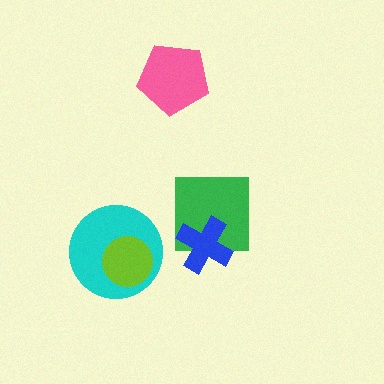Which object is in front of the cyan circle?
The lime circle is in front of the cyan circle.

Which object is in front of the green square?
The blue cross is in front of the green square.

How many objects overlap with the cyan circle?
1 object overlaps with the cyan circle.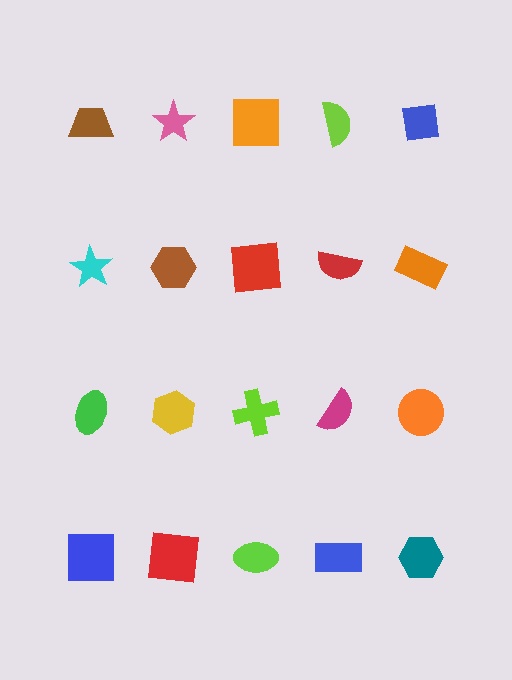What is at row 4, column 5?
A teal hexagon.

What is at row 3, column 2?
A yellow hexagon.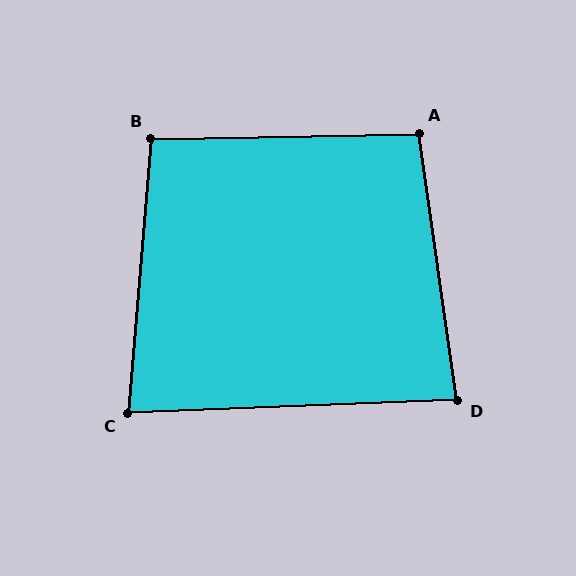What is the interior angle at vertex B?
Approximately 96 degrees (obtuse).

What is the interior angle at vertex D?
Approximately 84 degrees (acute).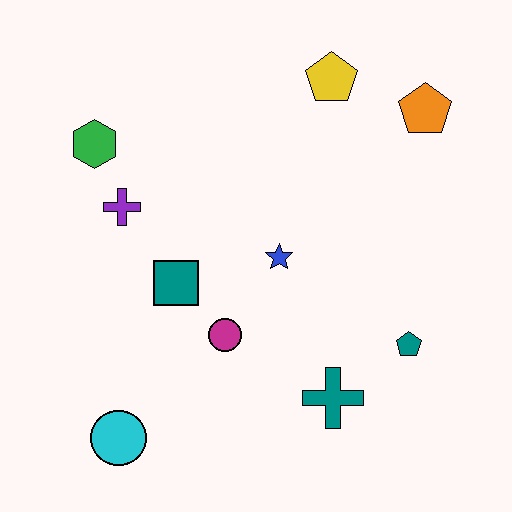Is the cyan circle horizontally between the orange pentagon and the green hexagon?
Yes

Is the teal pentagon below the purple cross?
Yes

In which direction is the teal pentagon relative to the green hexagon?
The teal pentagon is to the right of the green hexagon.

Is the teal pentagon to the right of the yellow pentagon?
Yes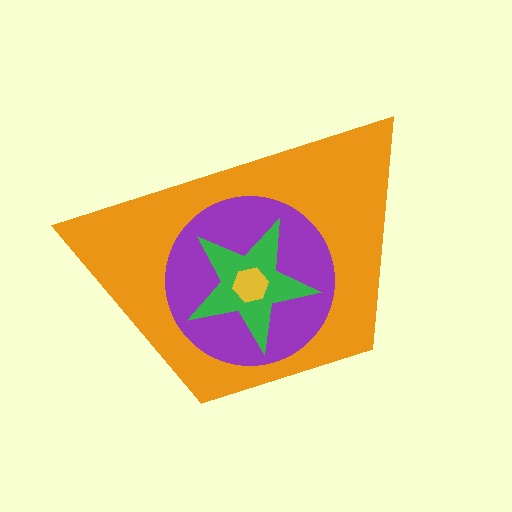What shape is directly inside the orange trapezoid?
The purple circle.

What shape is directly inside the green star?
The yellow hexagon.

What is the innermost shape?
The yellow hexagon.